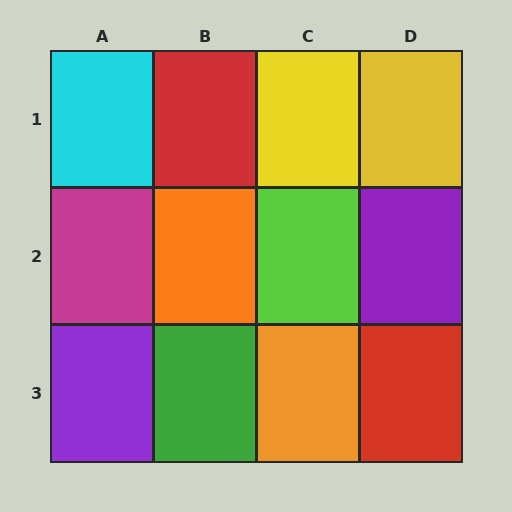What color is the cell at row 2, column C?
Lime.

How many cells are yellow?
2 cells are yellow.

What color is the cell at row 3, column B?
Green.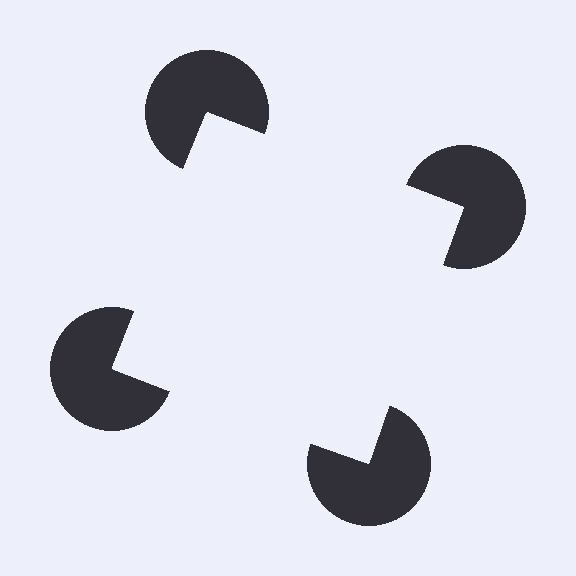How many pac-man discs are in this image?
There are 4 — one at each vertex of the illusory square.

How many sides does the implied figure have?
4 sides.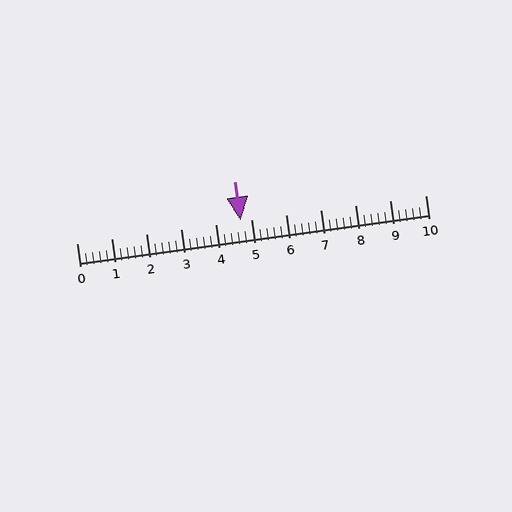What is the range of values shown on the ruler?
The ruler shows values from 0 to 10.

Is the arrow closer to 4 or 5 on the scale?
The arrow is closer to 5.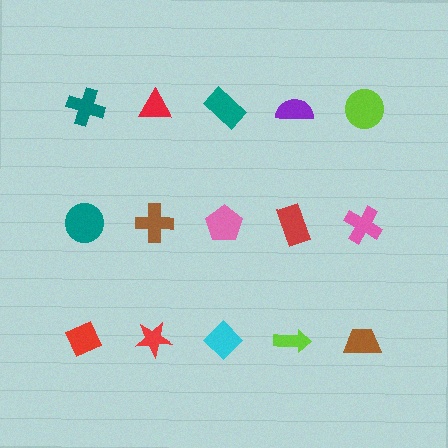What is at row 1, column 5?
A lime circle.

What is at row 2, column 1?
A teal circle.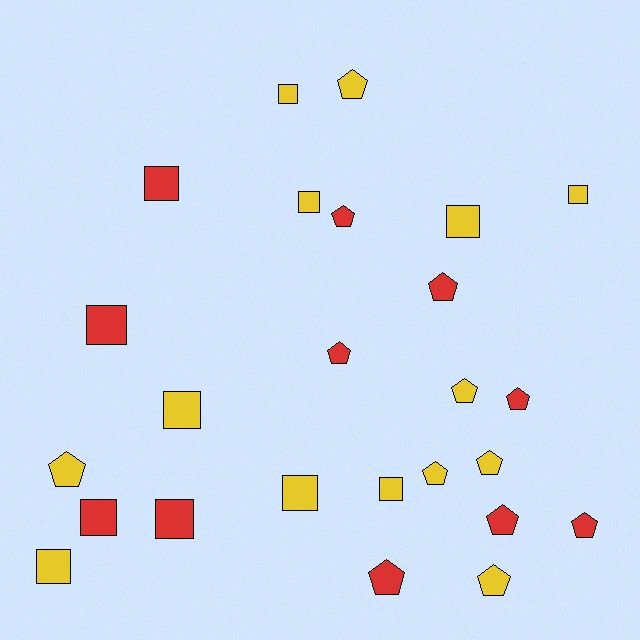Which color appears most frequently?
Yellow, with 14 objects.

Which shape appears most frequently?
Pentagon, with 13 objects.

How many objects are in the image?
There are 25 objects.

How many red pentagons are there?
There are 7 red pentagons.